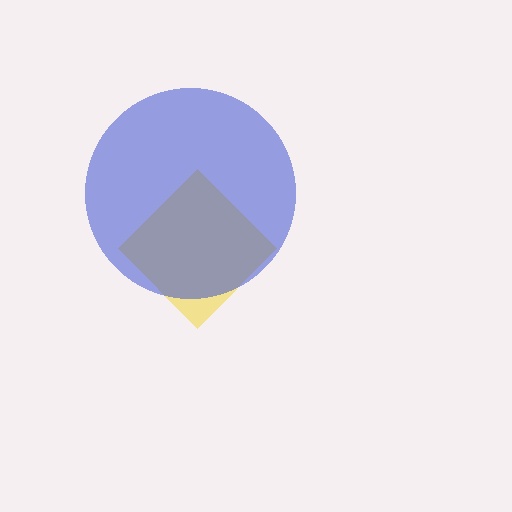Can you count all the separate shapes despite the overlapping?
Yes, there are 2 separate shapes.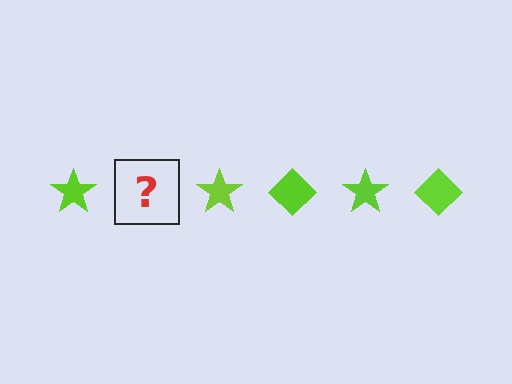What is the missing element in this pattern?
The missing element is a lime diamond.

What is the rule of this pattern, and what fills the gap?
The rule is that the pattern cycles through star, diamond shapes in lime. The gap should be filled with a lime diamond.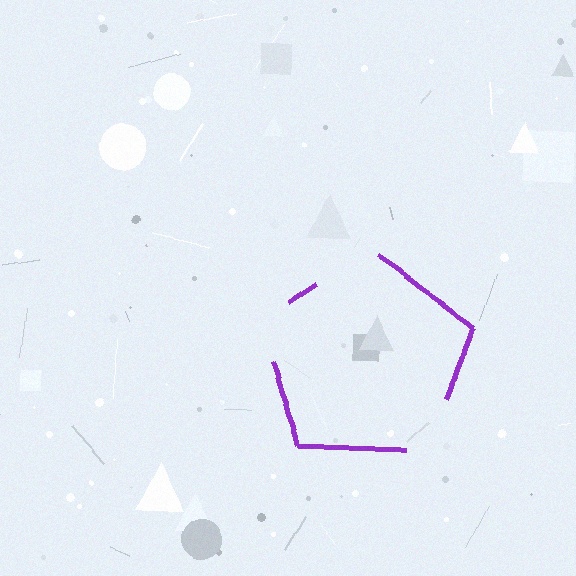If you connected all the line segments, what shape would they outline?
They would outline a pentagon.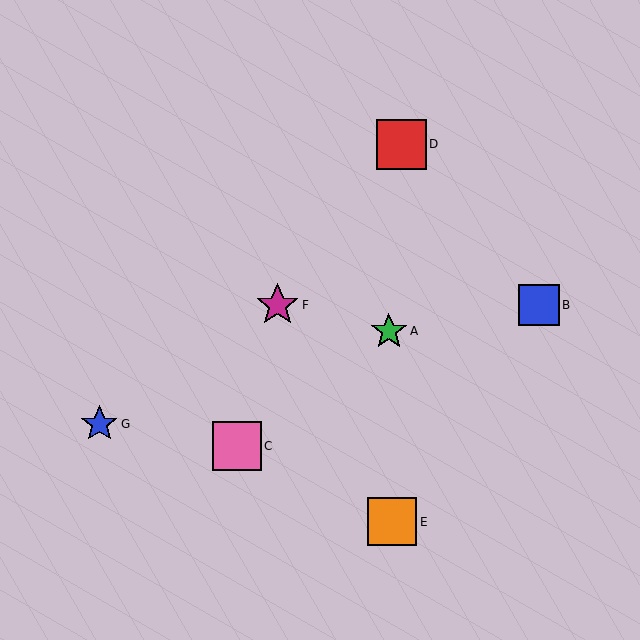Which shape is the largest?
The red square (labeled D) is the largest.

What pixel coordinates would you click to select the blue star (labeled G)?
Click at (99, 424) to select the blue star G.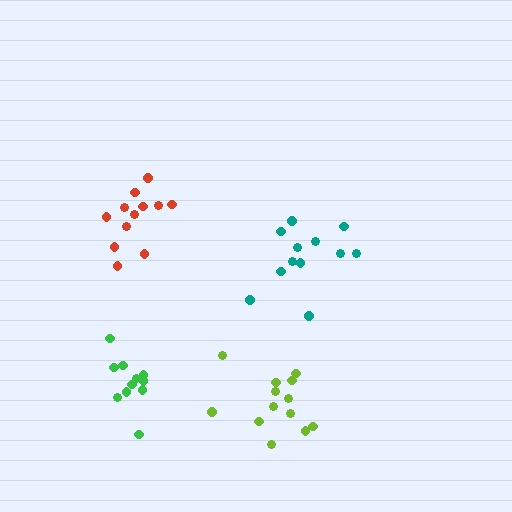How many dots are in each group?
Group 1: 13 dots, Group 2: 12 dots, Group 3: 11 dots, Group 4: 12 dots (48 total).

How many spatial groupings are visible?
There are 4 spatial groupings.